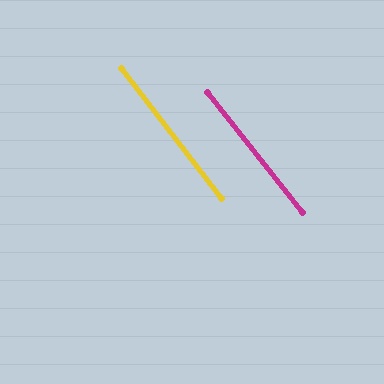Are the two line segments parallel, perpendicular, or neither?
Parallel — their directions differ by only 1.0°.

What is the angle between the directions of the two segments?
Approximately 1 degree.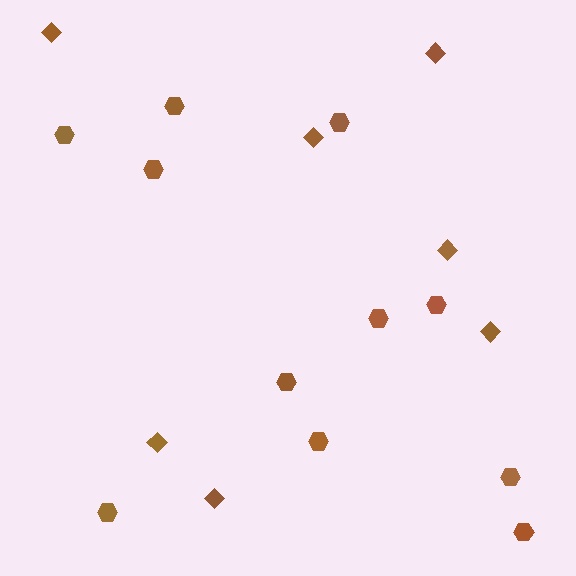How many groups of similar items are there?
There are 2 groups: one group of diamonds (7) and one group of hexagons (11).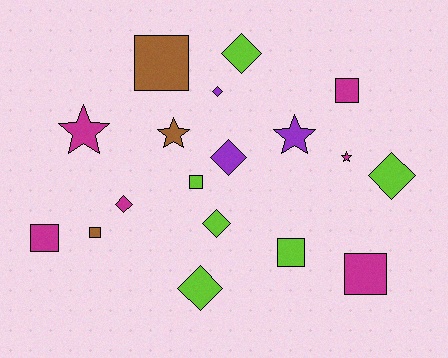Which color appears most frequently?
Magenta, with 6 objects.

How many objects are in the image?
There are 18 objects.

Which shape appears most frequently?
Diamond, with 7 objects.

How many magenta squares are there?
There are 3 magenta squares.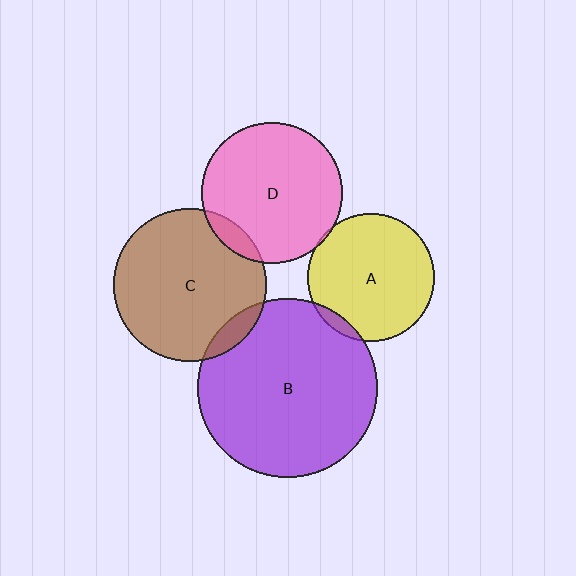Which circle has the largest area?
Circle B (purple).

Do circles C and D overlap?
Yes.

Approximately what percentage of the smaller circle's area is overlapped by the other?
Approximately 10%.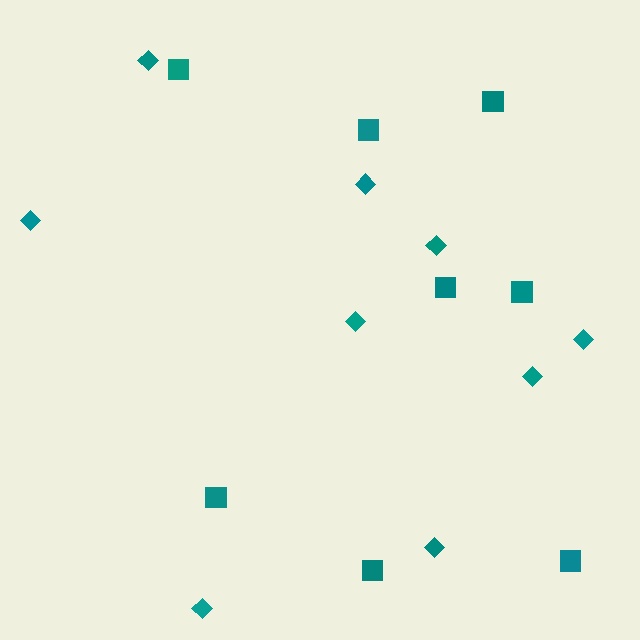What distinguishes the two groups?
There are 2 groups: one group of squares (8) and one group of diamonds (9).